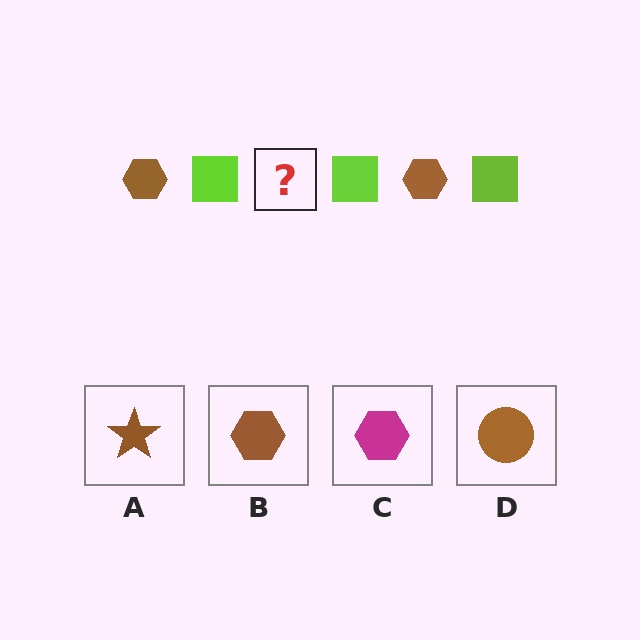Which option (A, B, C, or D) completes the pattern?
B.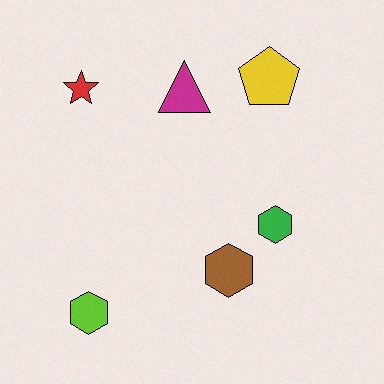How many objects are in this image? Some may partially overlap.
There are 6 objects.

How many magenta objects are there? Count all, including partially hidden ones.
There is 1 magenta object.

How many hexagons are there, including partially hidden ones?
There are 3 hexagons.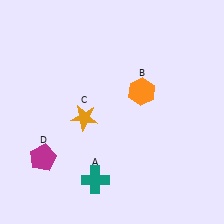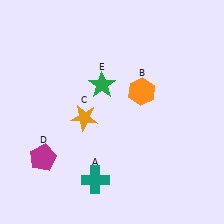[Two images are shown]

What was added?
A green star (E) was added in Image 2.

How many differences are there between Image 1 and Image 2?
There is 1 difference between the two images.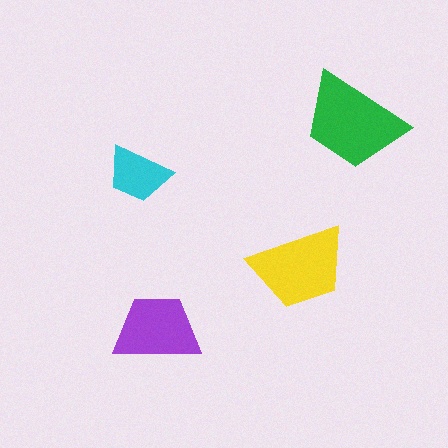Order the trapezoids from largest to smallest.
the green one, the yellow one, the purple one, the cyan one.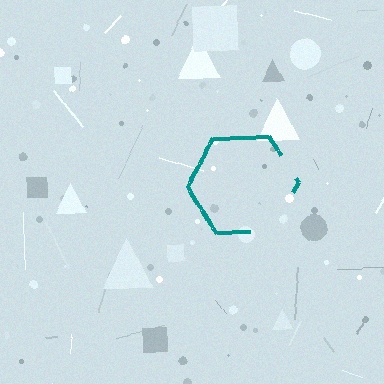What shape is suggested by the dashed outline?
The dashed outline suggests a hexagon.